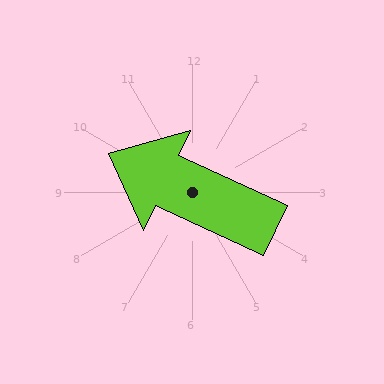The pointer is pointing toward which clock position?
Roughly 10 o'clock.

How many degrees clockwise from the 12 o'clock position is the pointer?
Approximately 295 degrees.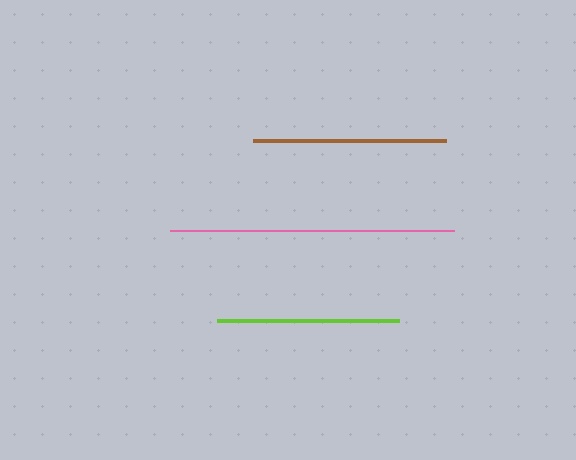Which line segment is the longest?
The pink line is the longest at approximately 284 pixels.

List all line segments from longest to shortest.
From longest to shortest: pink, brown, lime.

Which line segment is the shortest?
The lime line is the shortest at approximately 182 pixels.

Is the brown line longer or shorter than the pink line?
The pink line is longer than the brown line.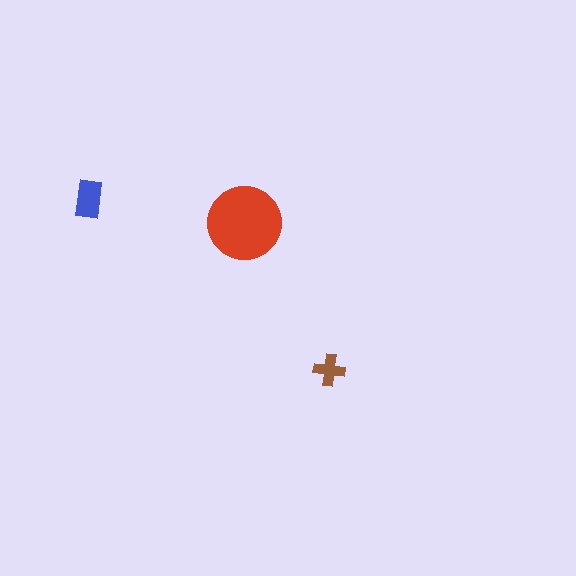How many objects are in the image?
There are 3 objects in the image.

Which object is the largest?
The red circle.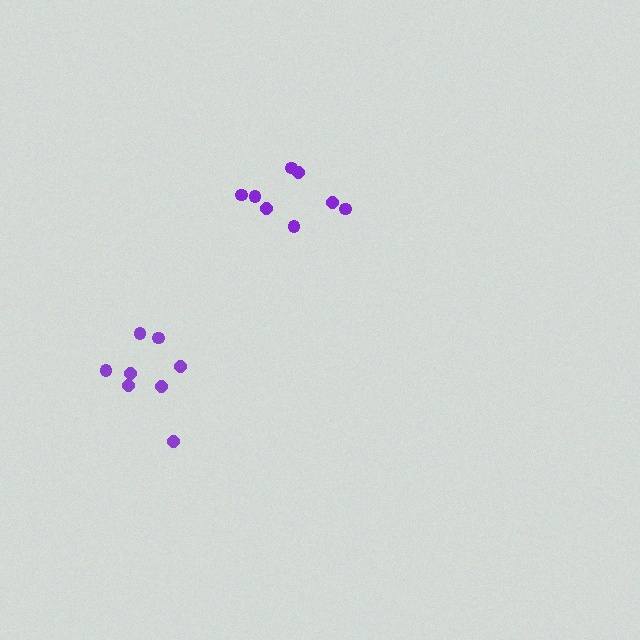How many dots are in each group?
Group 1: 8 dots, Group 2: 8 dots (16 total).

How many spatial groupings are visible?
There are 2 spatial groupings.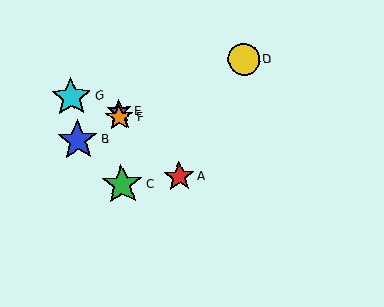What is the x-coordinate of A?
Object A is at x≈179.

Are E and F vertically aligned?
Yes, both are at x≈119.